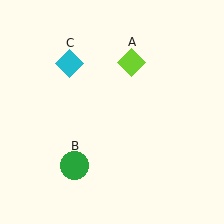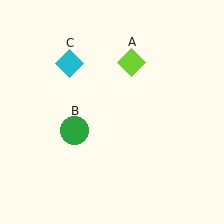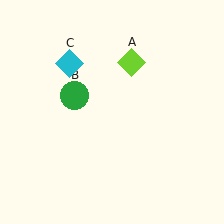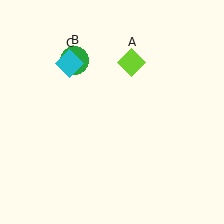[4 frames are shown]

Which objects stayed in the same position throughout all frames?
Lime diamond (object A) and cyan diamond (object C) remained stationary.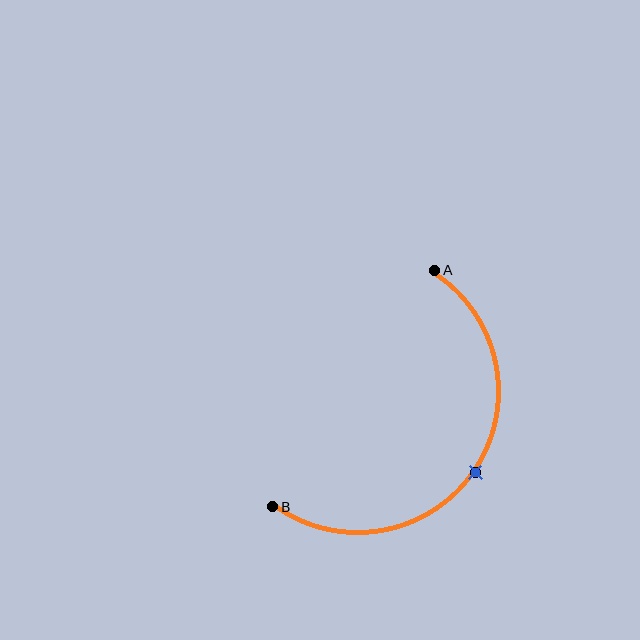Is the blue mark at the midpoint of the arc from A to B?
Yes. The blue mark lies on the arc at equal arc-length from both A and B — it is the arc midpoint.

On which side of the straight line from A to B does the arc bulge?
The arc bulges below and to the right of the straight line connecting A and B.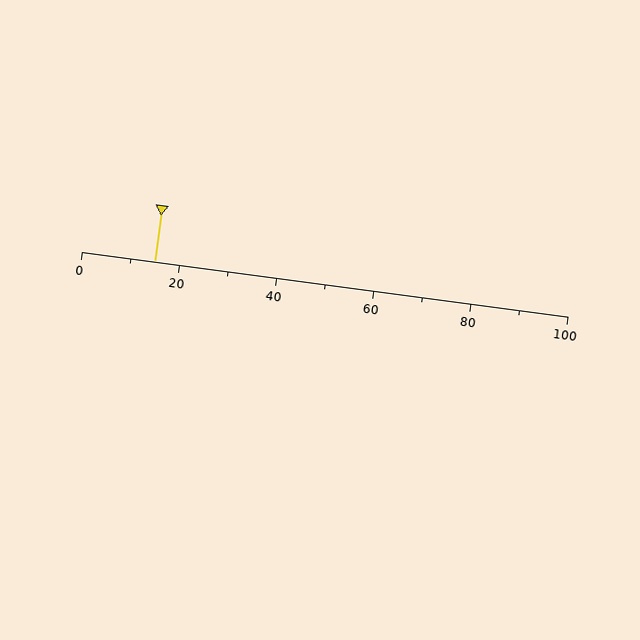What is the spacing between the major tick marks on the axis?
The major ticks are spaced 20 apart.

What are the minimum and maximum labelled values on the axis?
The axis runs from 0 to 100.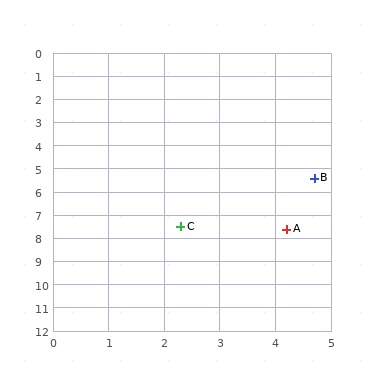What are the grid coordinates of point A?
Point A is at approximately (4.2, 7.6).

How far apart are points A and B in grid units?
Points A and B are about 2.3 grid units apart.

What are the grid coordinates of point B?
Point B is at approximately (4.7, 5.4).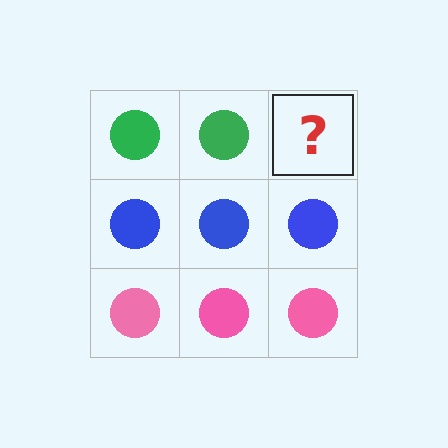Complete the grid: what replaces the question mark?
The question mark should be replaced with a green circle.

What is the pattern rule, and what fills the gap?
The rule is that each row has a consistent color. The gap should be filled with a green circle.